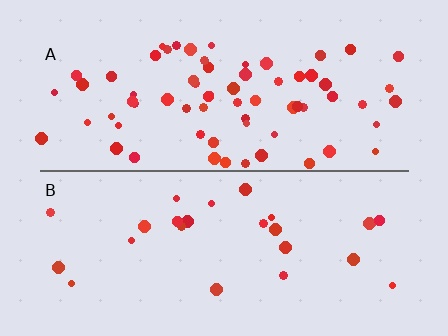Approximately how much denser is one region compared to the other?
Approximately 2.8× — region A over region B.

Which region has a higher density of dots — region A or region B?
A (the top).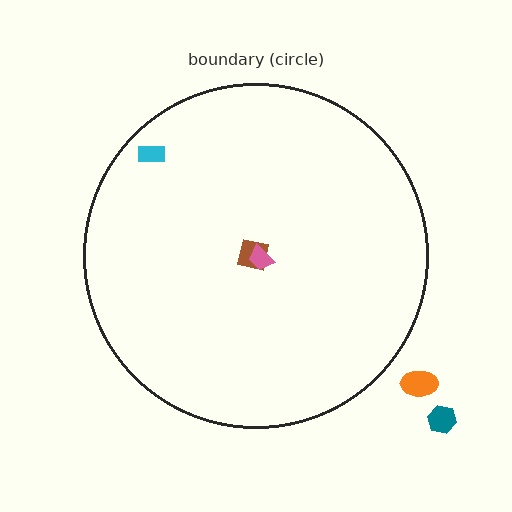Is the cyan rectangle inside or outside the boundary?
Inside.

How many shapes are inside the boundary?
3 inside, 2 outside.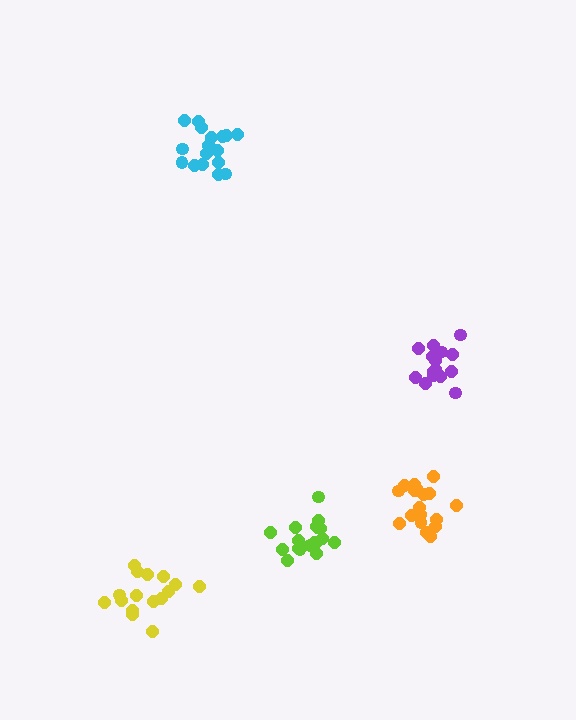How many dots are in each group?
Group 1: 18 dots, Group 2: 16 dots, Group 3: 17 dots, Group 4: 16 dots, Group 5: 19 dots (86 total).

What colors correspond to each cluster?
The clusters are colored: lime, purple, cyan, yellow, orange.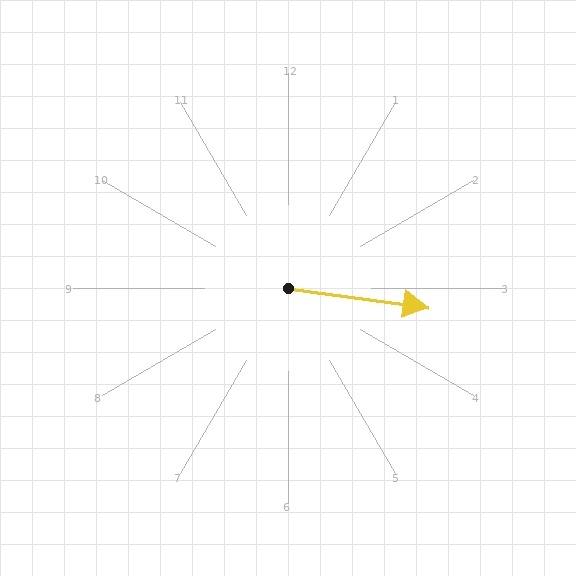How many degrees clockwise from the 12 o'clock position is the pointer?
Approximately 98 degrees.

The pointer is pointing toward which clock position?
Roughly 3 o'clock.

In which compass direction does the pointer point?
East.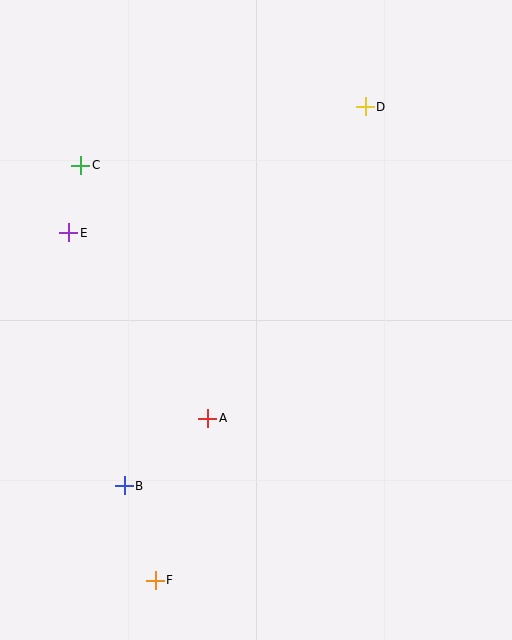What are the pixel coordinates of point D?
Point D is at (365, 107).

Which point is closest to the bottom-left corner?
Point F is closest to the bottom-left corner.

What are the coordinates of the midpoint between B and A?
The midpoint between B and A is at (166, 452).